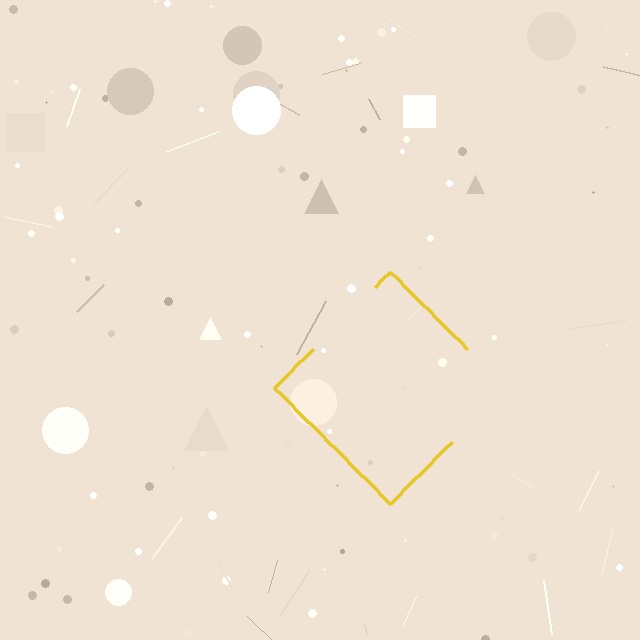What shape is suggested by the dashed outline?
The dashed outline suggests a diamond.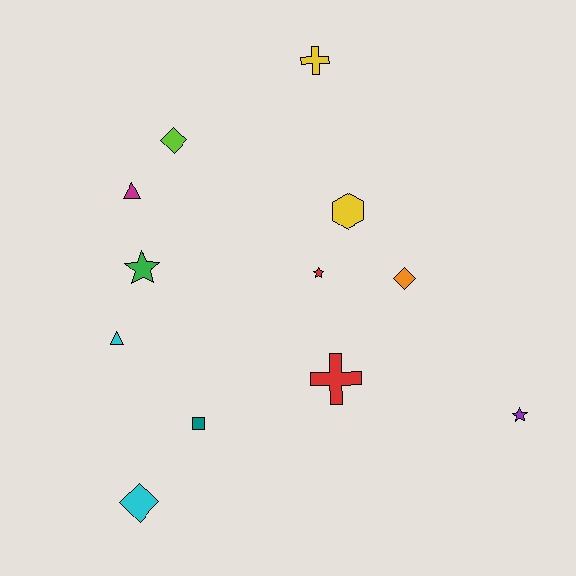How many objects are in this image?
There are 12 objects.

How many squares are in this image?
There is 1 square.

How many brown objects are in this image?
There are no brown objects.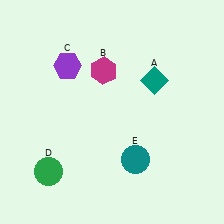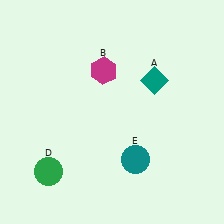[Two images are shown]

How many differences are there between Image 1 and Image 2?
There is 1 difference between the two images.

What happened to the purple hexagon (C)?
The purple hexagon (C) was removed in Image 2. It was in the top-left area of Image 1.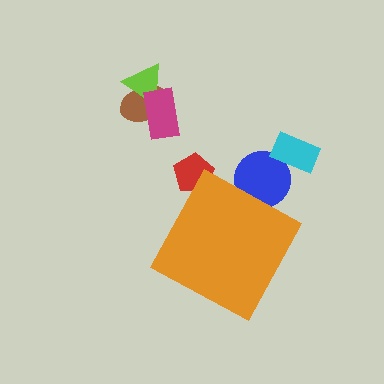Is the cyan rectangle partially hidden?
No, the cyan rectangle is fully visible.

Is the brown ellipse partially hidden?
No, the brown ellipse is fully visible.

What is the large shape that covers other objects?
An orange diamond.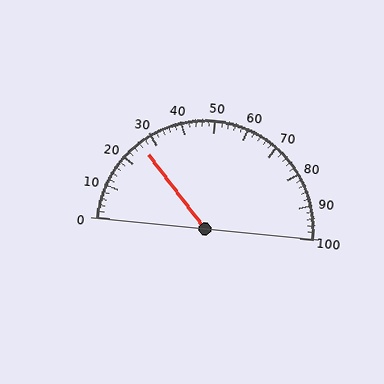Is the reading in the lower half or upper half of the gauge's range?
The reading is in the lower half of the range (0 to 100).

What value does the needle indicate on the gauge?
The needle indicates approximately 26.